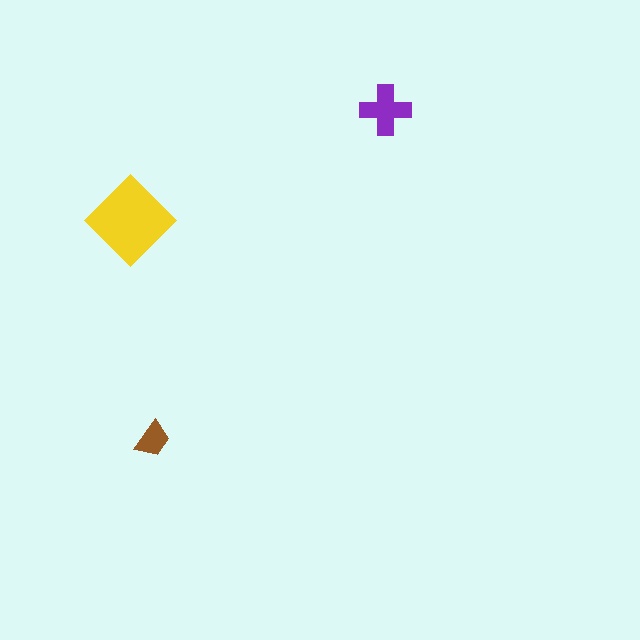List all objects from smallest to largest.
The brown trapezoid, the purple cross, the yellow diamond.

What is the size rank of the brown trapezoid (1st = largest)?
3rd.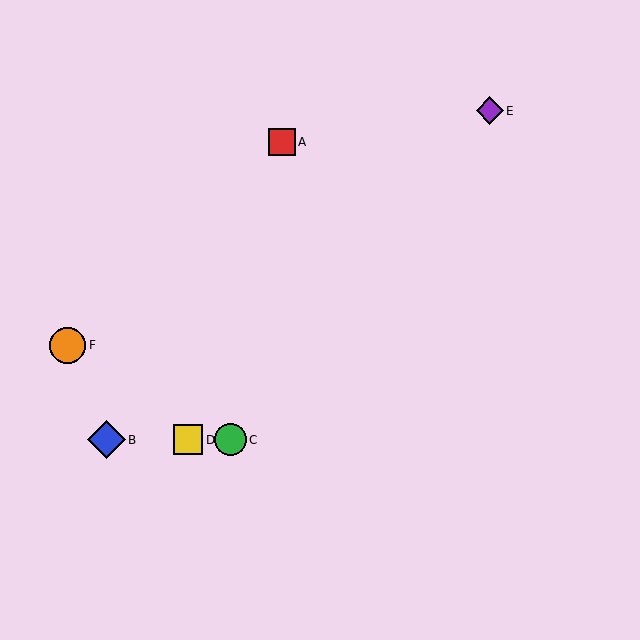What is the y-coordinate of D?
Object D is at y≈440.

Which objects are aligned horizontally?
Objects B, C, D are aligned horizontally.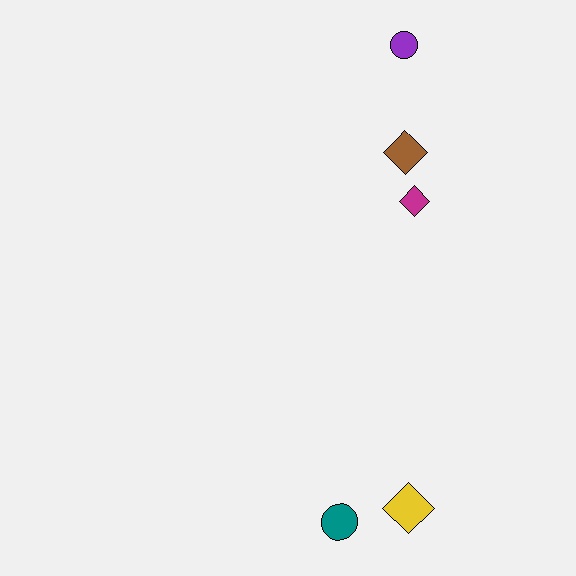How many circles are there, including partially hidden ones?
There are 2 circles.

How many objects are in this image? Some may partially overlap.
There are 5 objects.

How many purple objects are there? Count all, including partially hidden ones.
There is 1 purple object.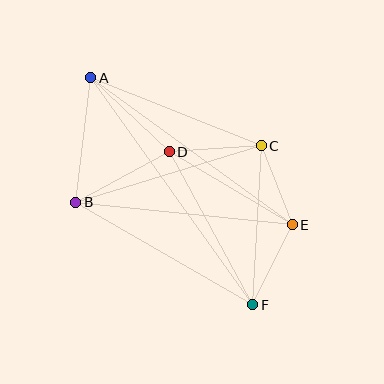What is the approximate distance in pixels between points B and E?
The distance between B and E is approximately 218 pixels.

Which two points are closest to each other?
Points C and E are closest to each other.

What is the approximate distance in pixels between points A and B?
The distance between A and B is approximately 125 pixels.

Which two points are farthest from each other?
Points A and F are farthest from each other.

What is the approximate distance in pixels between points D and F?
The distance between D and F is approximately 174 pixels.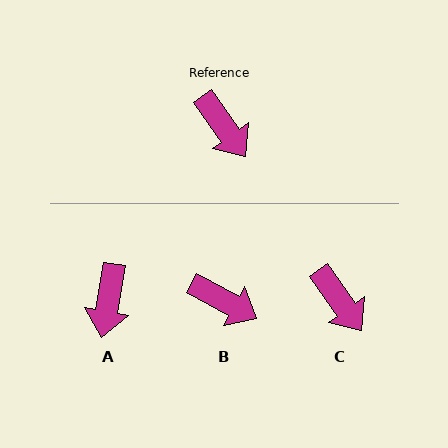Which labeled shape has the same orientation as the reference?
C.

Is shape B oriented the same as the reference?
No, it is off by about 26 degrees.